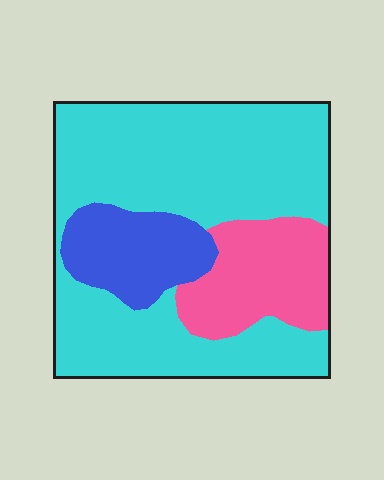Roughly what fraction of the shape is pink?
Pink covers roughly 20% of the shape.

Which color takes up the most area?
Cyan, at roughly 65%.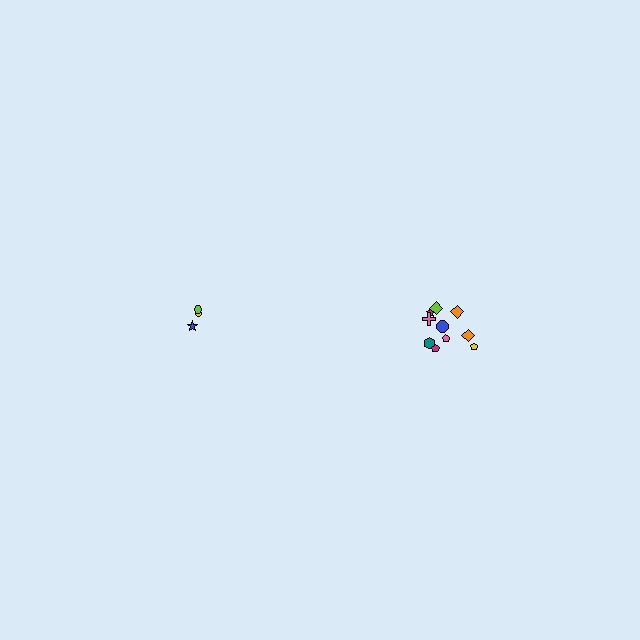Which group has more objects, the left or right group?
The right group.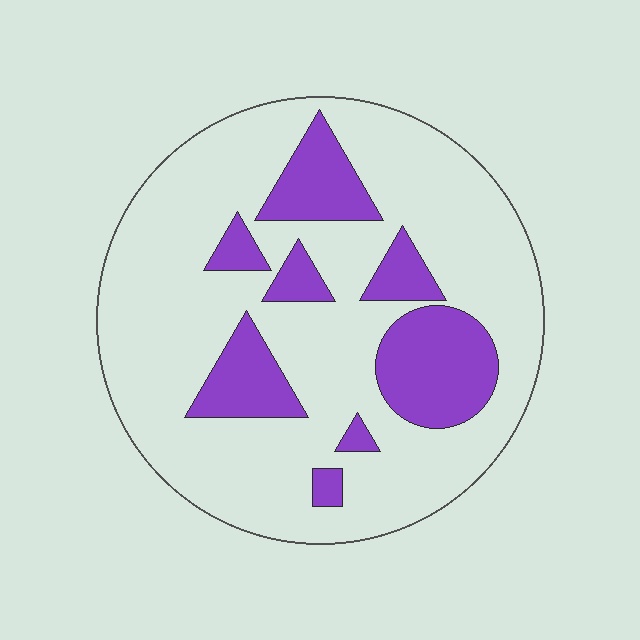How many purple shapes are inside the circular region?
8.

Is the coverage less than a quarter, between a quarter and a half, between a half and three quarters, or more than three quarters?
Less than a quarter.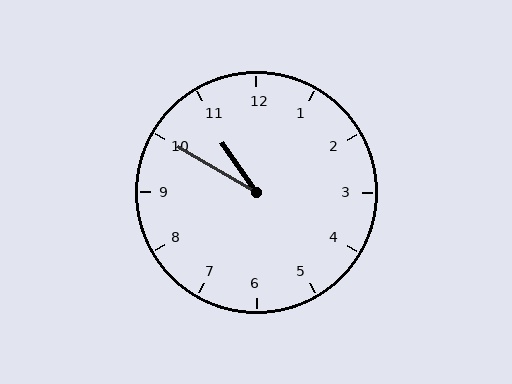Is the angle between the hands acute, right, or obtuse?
It is acute.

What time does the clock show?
10:50.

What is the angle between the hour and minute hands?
Approximately 25 degrees.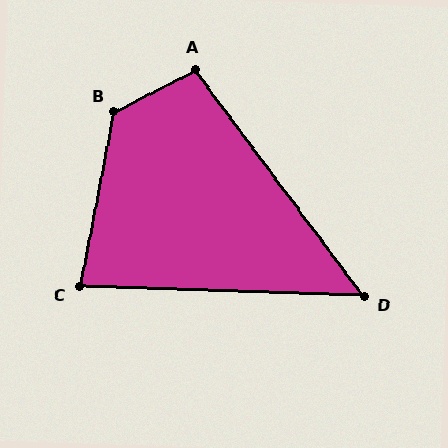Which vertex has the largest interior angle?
B, at approximately 129 degrees.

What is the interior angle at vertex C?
Approximately 81 degrees (acute).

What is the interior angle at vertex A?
Approximately 99 degrees (obtuse).